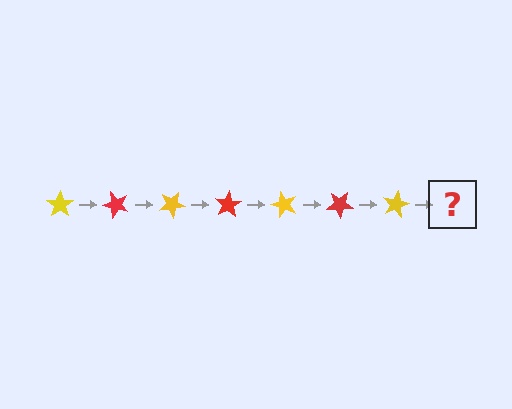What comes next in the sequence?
The next element should be a red star, rotated 350 degrees from the start.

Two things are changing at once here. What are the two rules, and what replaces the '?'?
The two rules are that it rotates 50 degrees each step and the color cycles through yellow and red. The '?' should be a red star, rotated 350 degrees from the start.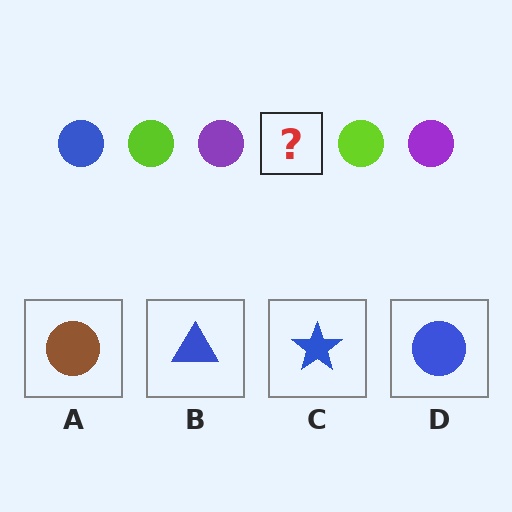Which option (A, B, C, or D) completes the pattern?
D.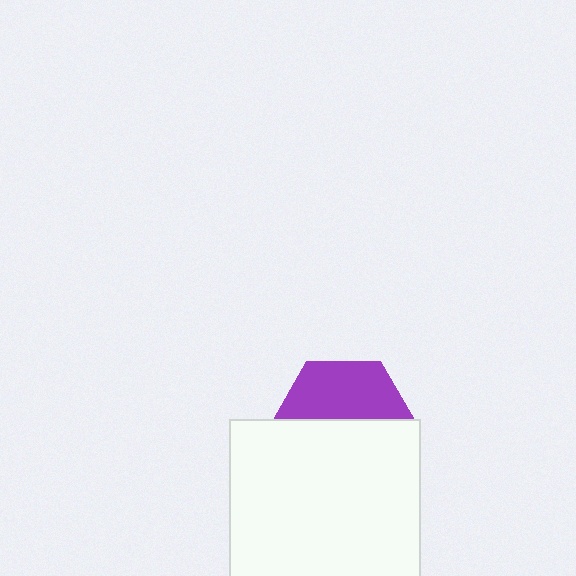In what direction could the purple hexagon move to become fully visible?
The purple hexagon could move up. That would shift it out from behind the white square entirely.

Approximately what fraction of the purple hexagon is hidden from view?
Roughly 57% of the purple hexagon is hidden behind the white square.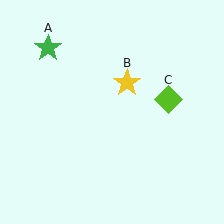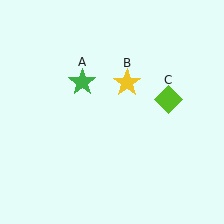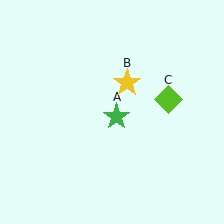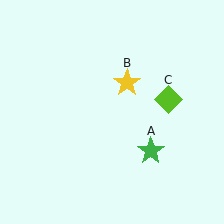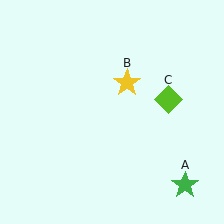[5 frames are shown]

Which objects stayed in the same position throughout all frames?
Yellow star (object B) and lime diamond (object C) remained stationary.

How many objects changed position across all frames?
1 object changed position: green star (object A).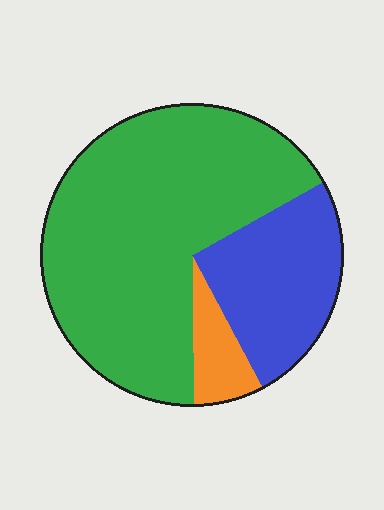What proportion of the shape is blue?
Blue covers 25% of the shape.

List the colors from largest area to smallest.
From largest to smallest: green, blue, orange.